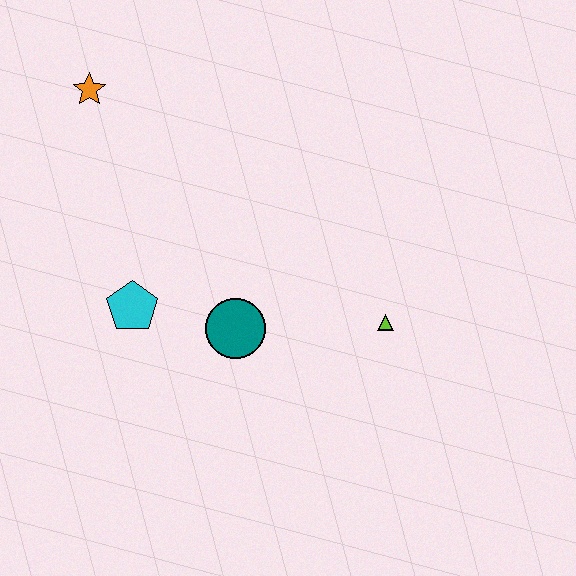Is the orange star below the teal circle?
No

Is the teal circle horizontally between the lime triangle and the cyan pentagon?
Yes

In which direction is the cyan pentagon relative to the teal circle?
The cyan pentagon is to the left of the teal circle.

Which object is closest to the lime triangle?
The teal circle is closest to the lime triangle.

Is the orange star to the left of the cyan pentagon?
Yes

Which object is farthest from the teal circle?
The orange star is farthest from the teal circle.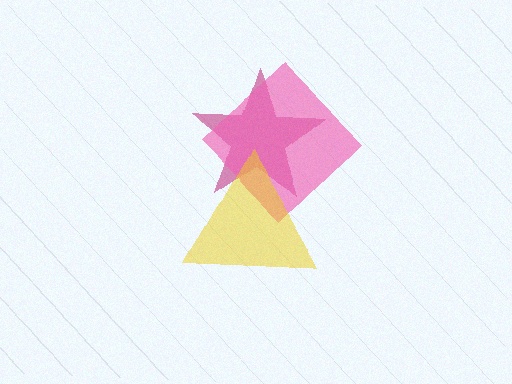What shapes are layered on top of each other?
The layered shapes are: a magenta star, a pink diamond, a yellow triangle.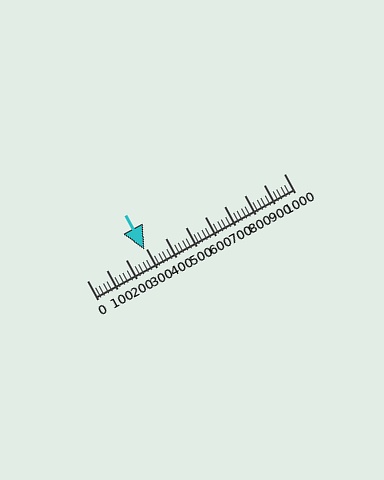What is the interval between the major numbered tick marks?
The major tick marks are spaced 100 units apart.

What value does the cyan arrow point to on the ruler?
The cyan arrow points to approximately 290.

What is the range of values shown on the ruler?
The ruler shows values from 0 to 1000.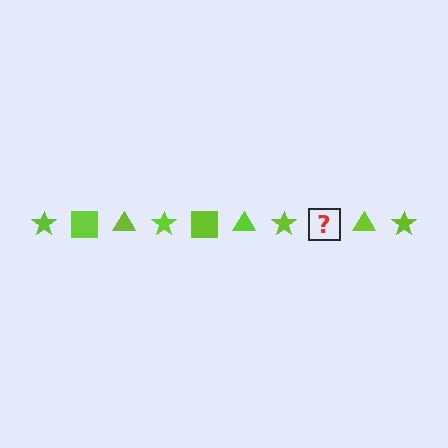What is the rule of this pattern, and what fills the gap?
The rule is that the pattern cycles through star, square, triangle shapes in lime. The gap should be filled with a lime square.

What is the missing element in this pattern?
The missing element is a lime square.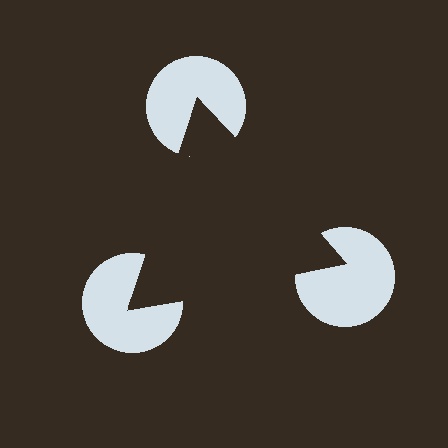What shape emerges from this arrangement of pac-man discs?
An illusory triangle — its edges are inferred from the aligned wedge cuts in the pac-man discs, not physically drawn.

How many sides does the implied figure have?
3 sides.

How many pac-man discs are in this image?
There are 3 — one at each vertex of the illusory triangle.